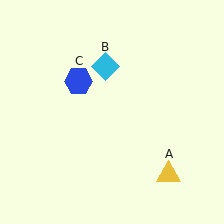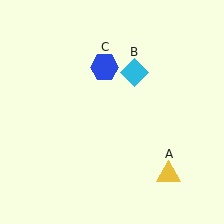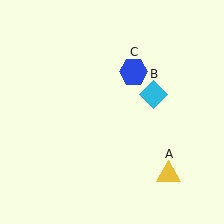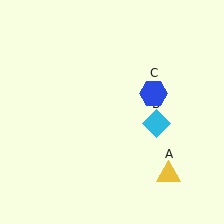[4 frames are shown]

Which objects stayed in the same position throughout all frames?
Yellow triangle (object A) remained stationary.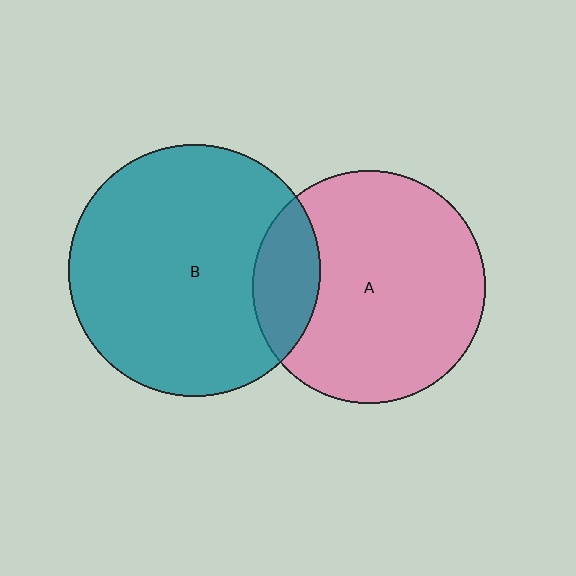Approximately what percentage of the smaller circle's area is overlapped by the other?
Approximately 20%.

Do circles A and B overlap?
Yes.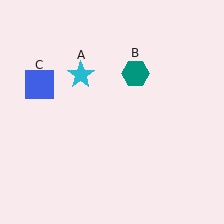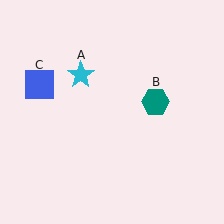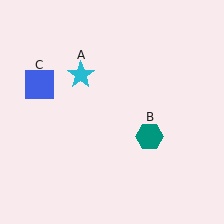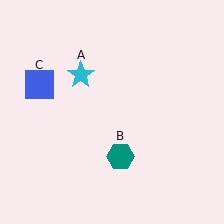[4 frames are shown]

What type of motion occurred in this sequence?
The teal hexagon (object B) rotated clockwise around the center of the scene.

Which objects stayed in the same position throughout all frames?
Cyan star (object A) and blue square (object C) remained stationary.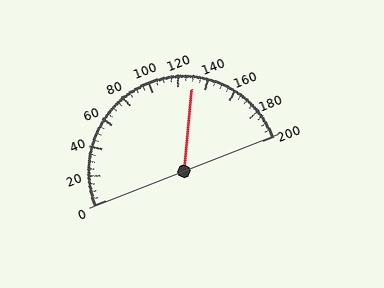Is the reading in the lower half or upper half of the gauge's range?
The reading is in the upper half of the range (0 to 200).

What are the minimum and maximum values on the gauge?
The gauge ranges from 0 to 200.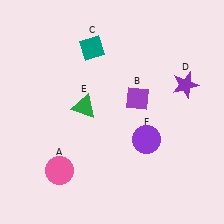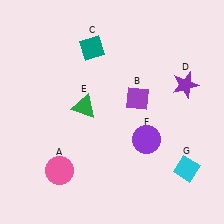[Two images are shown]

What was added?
A cyan diamond (G) was added in Image 2.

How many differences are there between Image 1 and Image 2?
There is 1 difference between the two images.